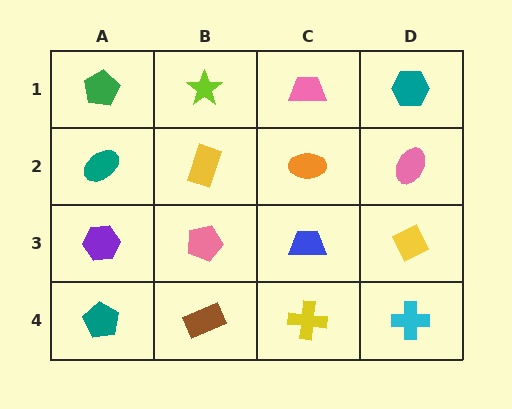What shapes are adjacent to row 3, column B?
A yellow rectangle (row 2, column B), a brown rectangle (row 4, column B), a purple hexagon (row 3, column A), a blue trapezoid (row 3, column C).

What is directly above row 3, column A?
A teal ellipse.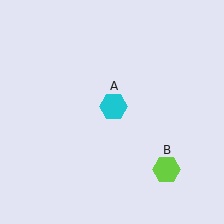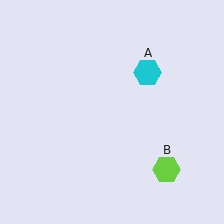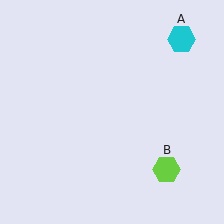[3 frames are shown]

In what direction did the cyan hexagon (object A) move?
The cyan hexagon (object A) moved up and to the right.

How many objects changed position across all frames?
1 object changed position: cyan hexagon (object A).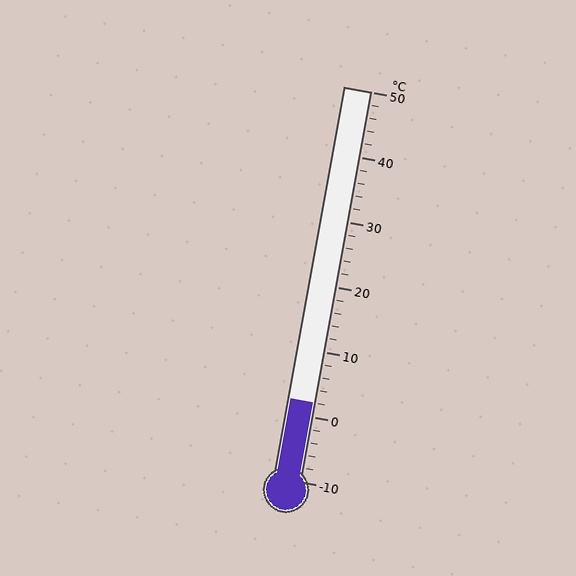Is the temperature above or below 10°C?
The temperature is below 10°C.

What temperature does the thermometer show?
The thermometer shows approximately 2°C.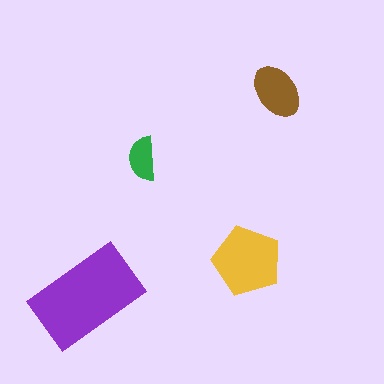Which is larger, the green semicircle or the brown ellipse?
The brown ellipse.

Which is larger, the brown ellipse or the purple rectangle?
The purple rectangle.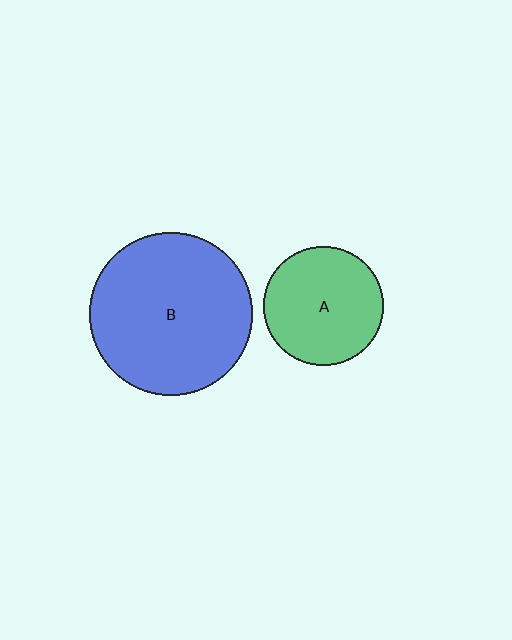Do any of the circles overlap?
No, none of the circles overlap.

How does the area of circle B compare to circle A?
Approximately 1.8 times.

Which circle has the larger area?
Circle B (blue).